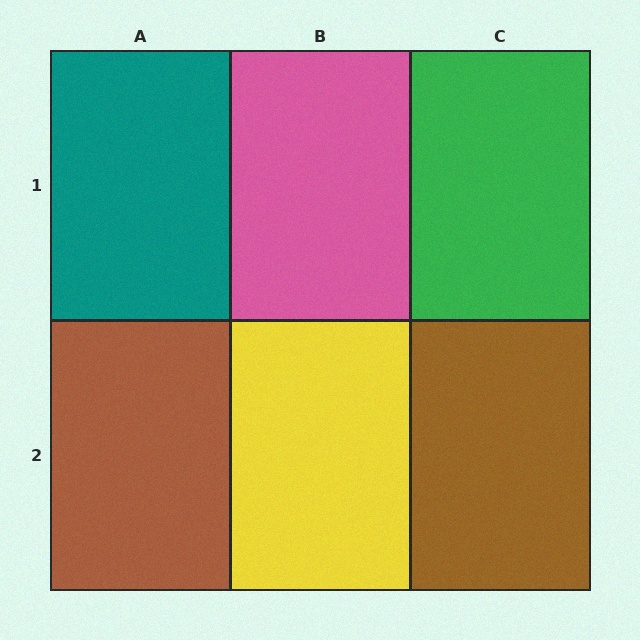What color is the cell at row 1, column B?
Pink.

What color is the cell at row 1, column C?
Green.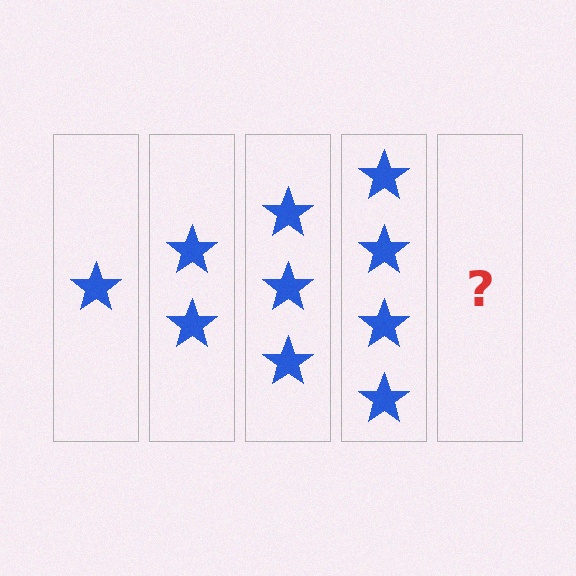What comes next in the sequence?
The next element should be 5 stars.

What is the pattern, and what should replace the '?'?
The pattern is that each step adds one more star. The '?' should be 5 stars.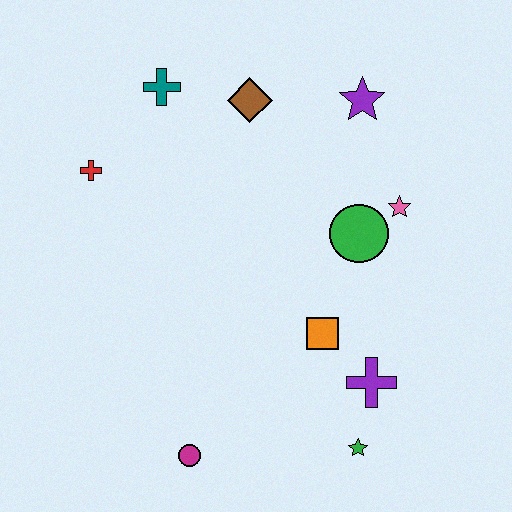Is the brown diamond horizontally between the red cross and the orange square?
Yes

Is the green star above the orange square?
No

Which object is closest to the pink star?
The green circle is closest to the pink star.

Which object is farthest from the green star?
The teal cross is farthest from the green star.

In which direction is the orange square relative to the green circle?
The orange square is below the green circle.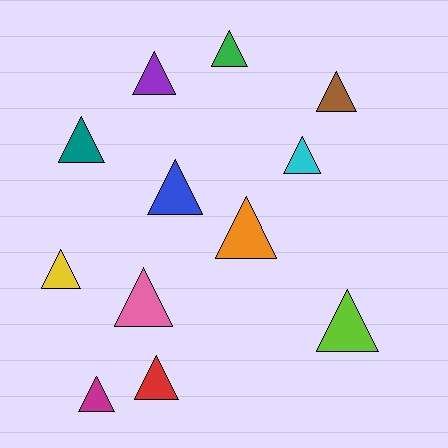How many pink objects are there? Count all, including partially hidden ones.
There is 1 pink object.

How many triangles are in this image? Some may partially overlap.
There are 12 triangles.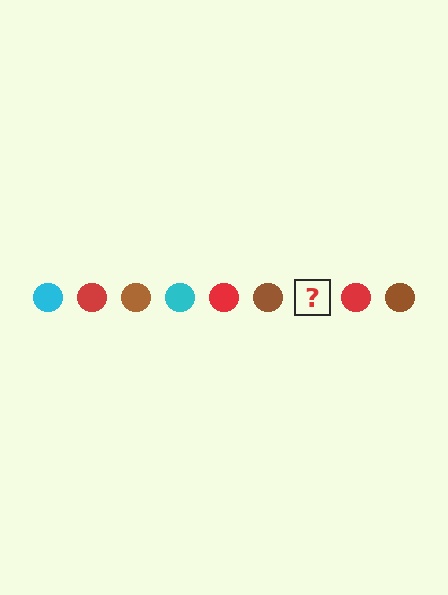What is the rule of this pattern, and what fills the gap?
The rule is that the pattern cycles through cyan, red, brown circles. The gap should be filled with a cyan circle.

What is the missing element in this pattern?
The missing element is a cyan circle.